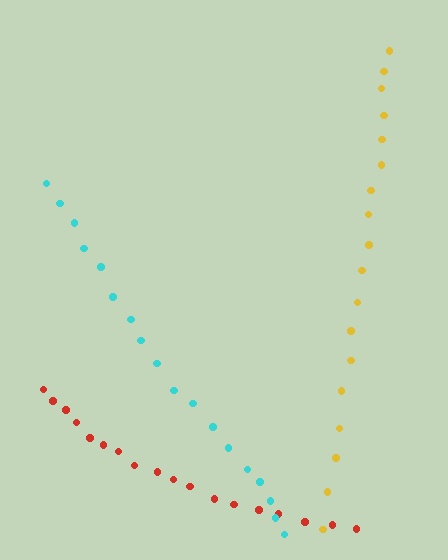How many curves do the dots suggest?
There are 3 distinct paths.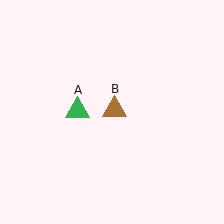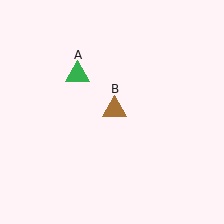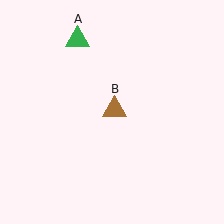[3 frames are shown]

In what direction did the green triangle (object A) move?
The green triangle (object A) moved up.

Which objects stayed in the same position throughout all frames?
Brown triangle (object B) remained stationary.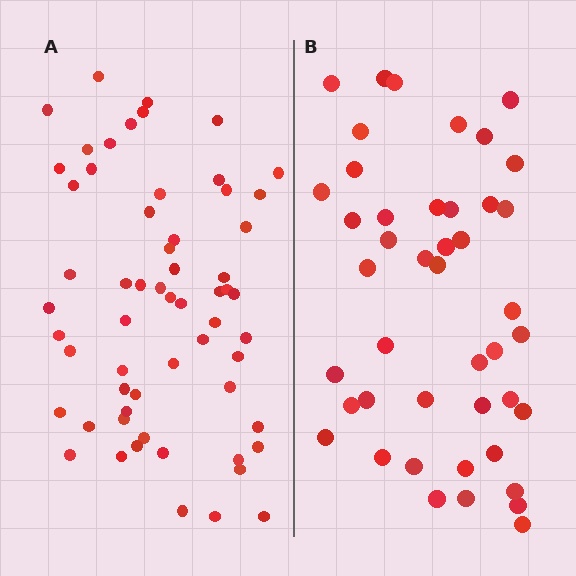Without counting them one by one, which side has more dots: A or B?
Region A (the left region) has more dots.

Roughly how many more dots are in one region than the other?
Region A has approximately 15 more dots than region B.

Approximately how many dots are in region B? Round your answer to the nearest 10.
About 40 dots. (The exact count is 44, which rounds to 40.)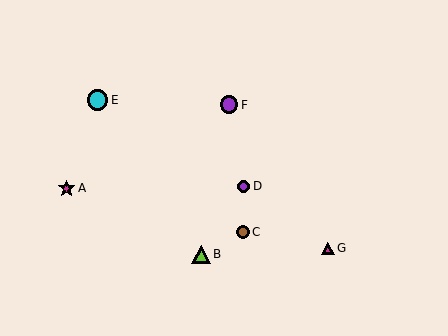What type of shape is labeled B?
Shape B is a lime triangle.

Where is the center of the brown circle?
The center of the brown circle is at (243, 232).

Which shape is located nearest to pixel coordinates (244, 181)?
The purple circle (labeled D) at (244, 186) is nearest to that location.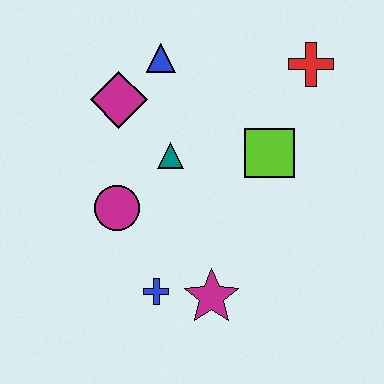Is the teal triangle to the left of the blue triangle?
No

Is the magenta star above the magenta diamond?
No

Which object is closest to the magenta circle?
The teal triangle is closest to the magenta circle.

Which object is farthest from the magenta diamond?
The magenta star is farthest from the magenta diamond.